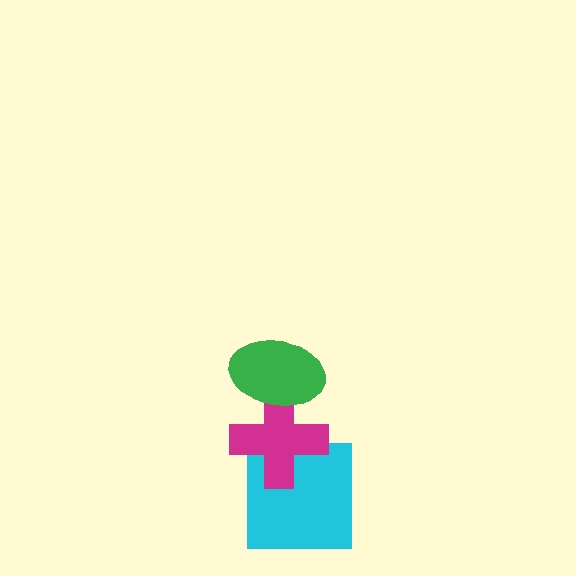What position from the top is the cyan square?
The cyan square is 3rd from the top.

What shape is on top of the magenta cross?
The green ellipse is on top of the magenta cross.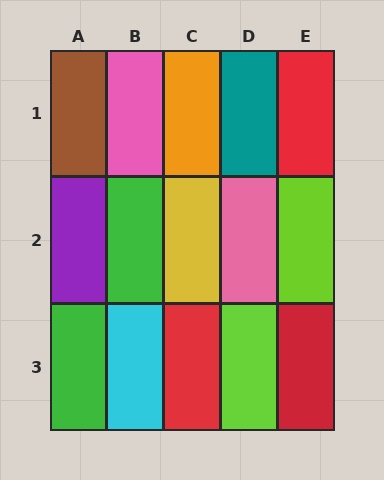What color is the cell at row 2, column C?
Yellow.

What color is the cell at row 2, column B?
Green.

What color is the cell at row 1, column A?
Brown.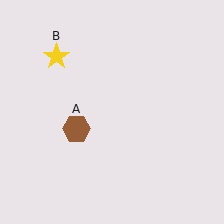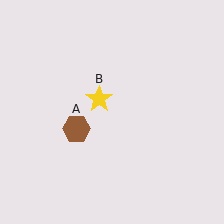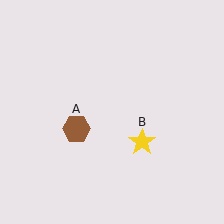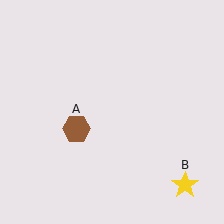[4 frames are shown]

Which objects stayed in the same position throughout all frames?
Brown hexagon (object A) remained stationary.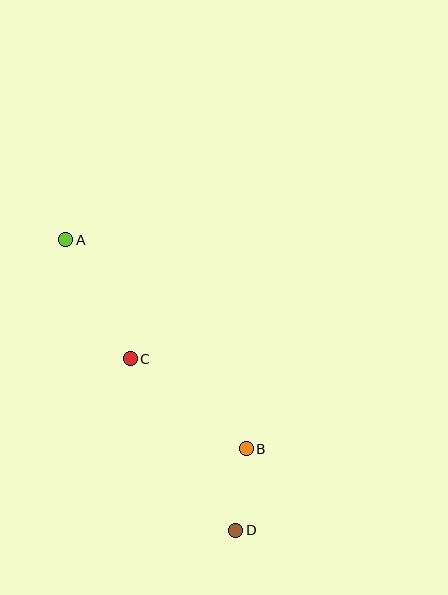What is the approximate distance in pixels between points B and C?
The distance between B and C is approximately 146 pixels.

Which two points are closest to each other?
Points B and D are closest to each other.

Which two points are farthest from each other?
Points A and D are farthest from each other.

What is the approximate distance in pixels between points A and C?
The distance between A and C is approximately 135 pixels.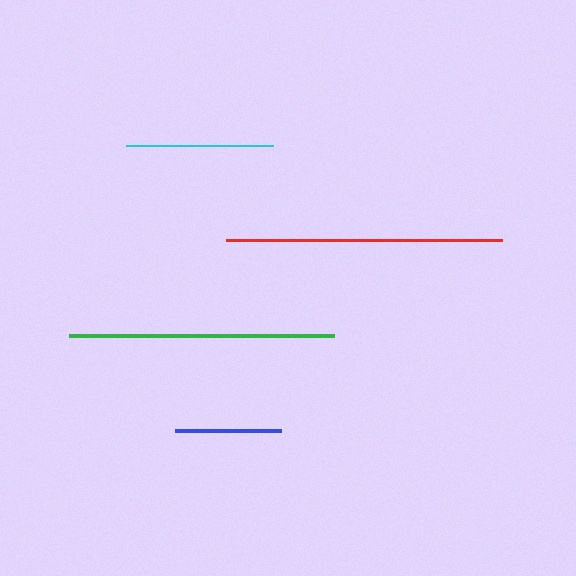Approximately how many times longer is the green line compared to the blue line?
The green line is approximately 2.5 times the length of the blue line.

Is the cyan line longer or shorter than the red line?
The red line is longer than the cyan line.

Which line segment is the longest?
The red line is the longest at approximately 276 pixels.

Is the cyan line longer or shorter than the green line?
The green line is longer than the cyan line.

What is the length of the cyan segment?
The cyan segment is approximately 147 pixels long.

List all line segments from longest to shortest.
From longest to shortest: red, green, cyan, blue.